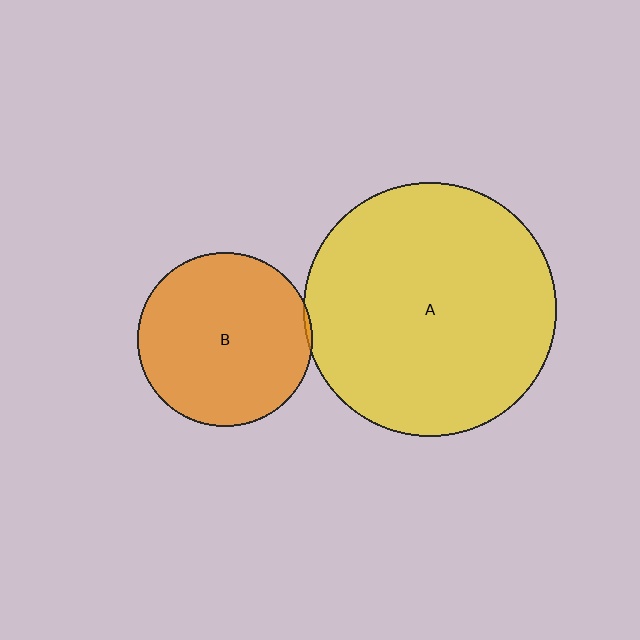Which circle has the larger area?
Circle A (yellow).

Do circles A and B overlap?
Yes.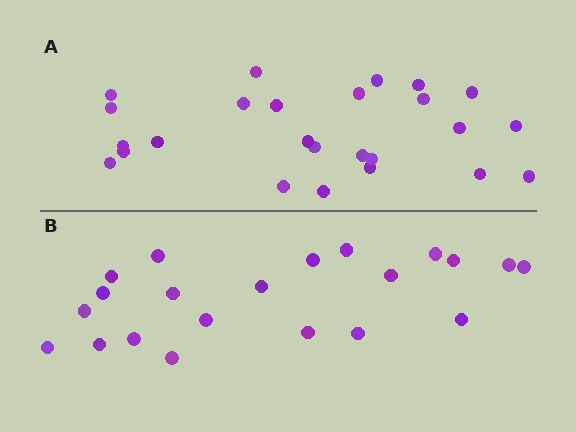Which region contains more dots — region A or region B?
Region A (the top region) has more dots.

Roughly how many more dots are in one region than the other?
Region A has about 4 more dots than region B.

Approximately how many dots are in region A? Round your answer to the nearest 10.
About 20 dots. (The exact count is 25, which rounds to 20.)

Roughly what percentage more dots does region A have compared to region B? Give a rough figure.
About 20% more.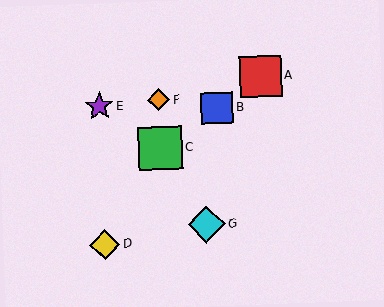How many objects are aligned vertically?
2 objects (C, F) are aligned vertically.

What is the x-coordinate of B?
Object B is at x≈217.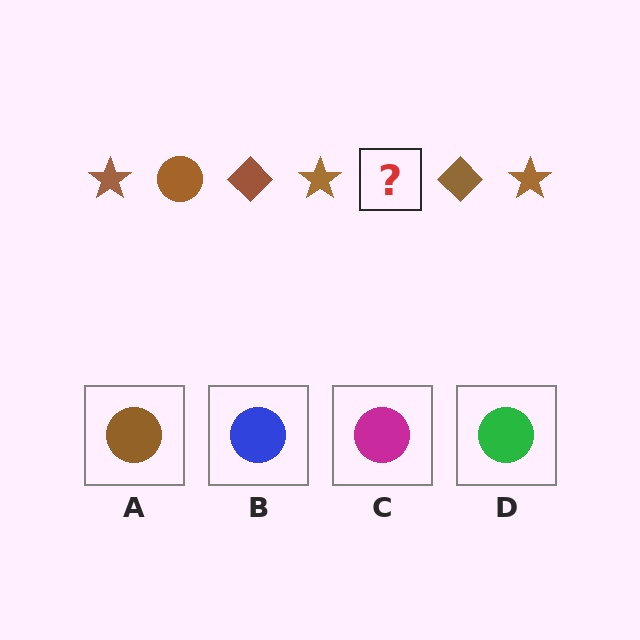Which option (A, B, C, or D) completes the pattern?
A.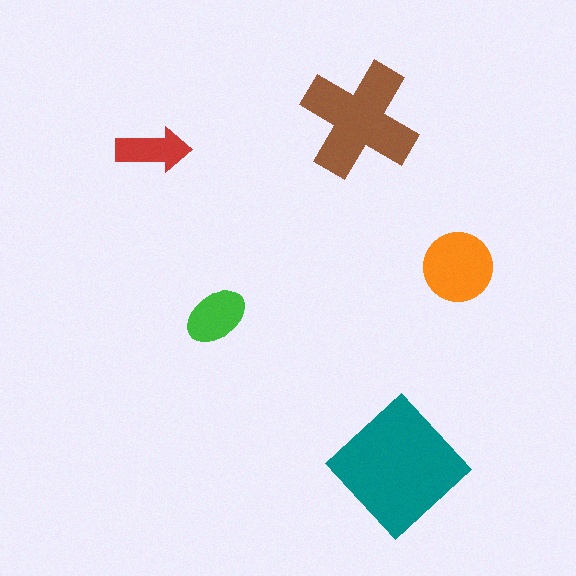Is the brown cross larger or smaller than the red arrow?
Larger.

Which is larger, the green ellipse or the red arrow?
The green ellipse.